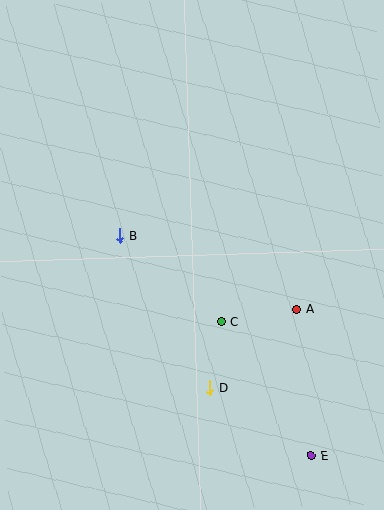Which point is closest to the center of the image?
Point C at (221, 322) is closest to the center.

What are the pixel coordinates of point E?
Point E is at (311, 456).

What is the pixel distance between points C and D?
The distance between C and D is 68 pixels.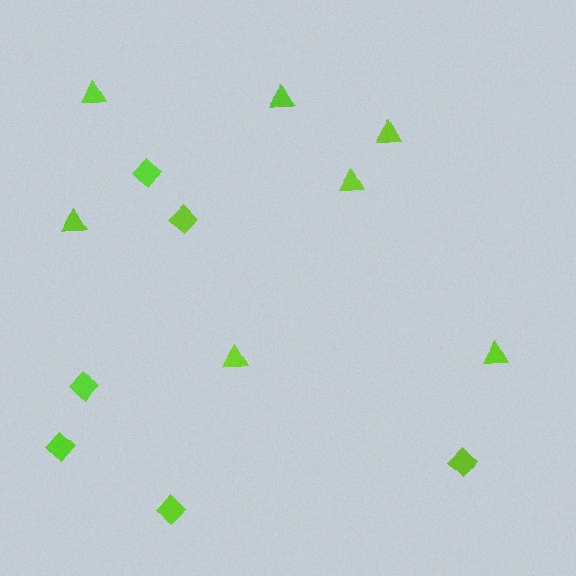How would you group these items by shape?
There are 2 groups: one group of diamonds (6) and one group of triangles (7).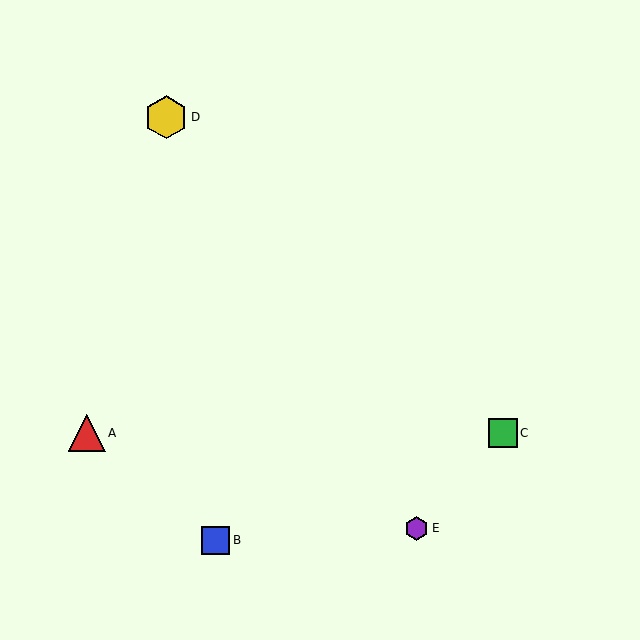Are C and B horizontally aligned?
No, C is at y≈433 and B is at y≈540.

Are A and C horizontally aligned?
Yes, both are at y≈433.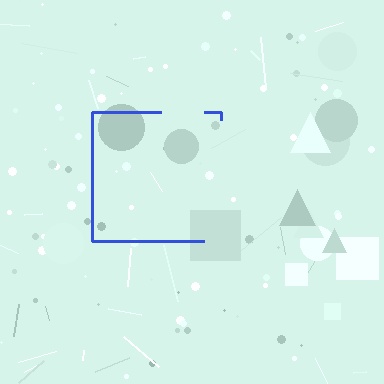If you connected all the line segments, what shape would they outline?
They would outline a square.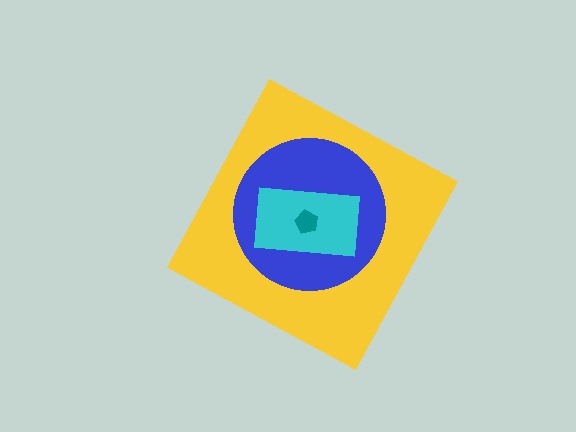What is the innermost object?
The teal pentagon.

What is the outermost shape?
The yellow diamond.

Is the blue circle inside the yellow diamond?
Yes.